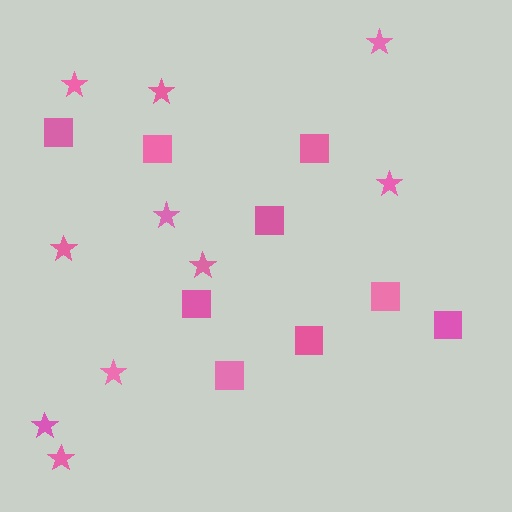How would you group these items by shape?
There are 2 groups: one group of squares (9) and one group of stars (10).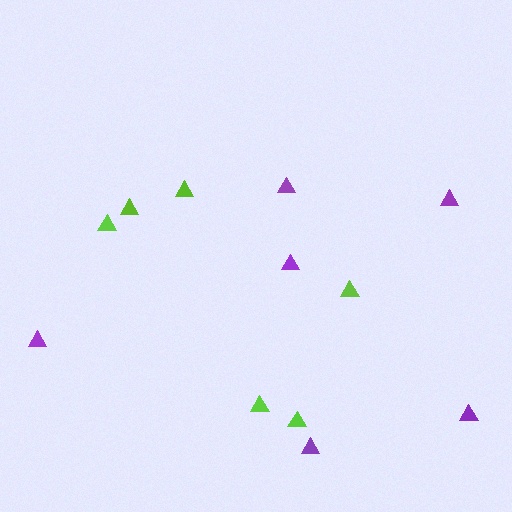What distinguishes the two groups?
There are 2 groups: one group of purple triangles (6) and one group of lime triangles (6).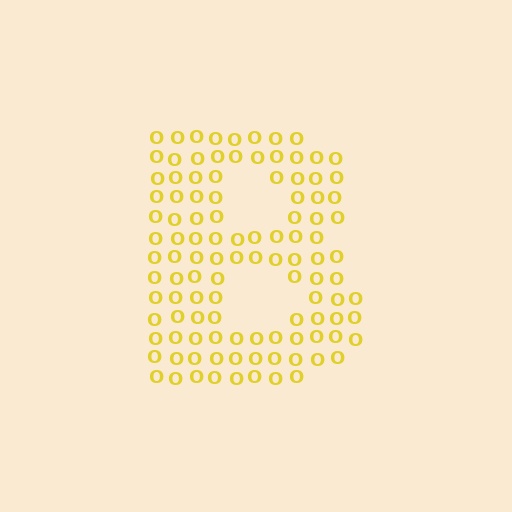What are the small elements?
The small elements are letter O's.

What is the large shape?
The large shape is the letter B.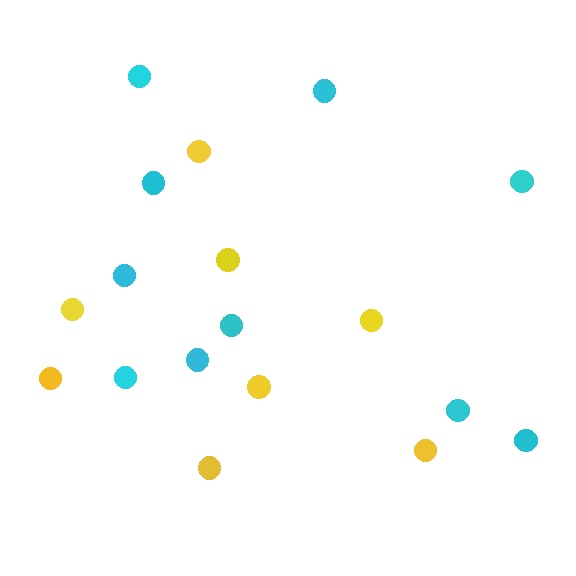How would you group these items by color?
There are 2 groups: one group of yellow circles (8) and one group of cyan circles (10).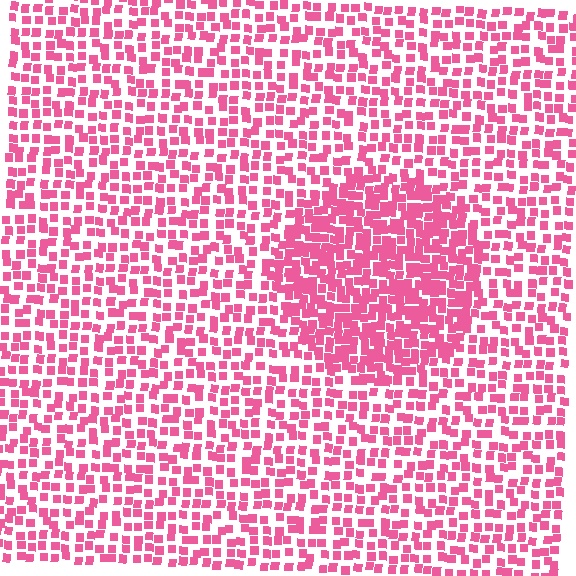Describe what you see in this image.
The image contains small pink elements arranged at two different densities. A circle-shaped region is visible where the elements are more densely packed than the surrounding area.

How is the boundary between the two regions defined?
The boundary is defined by a change in element density (approximately 1.8x ratio). All elements are the same color, size, and shape.